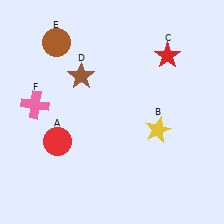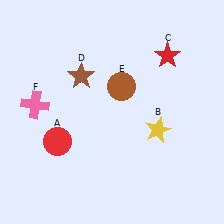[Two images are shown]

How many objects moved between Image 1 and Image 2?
1 object moved between the two images.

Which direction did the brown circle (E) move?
The brown circle (E) moved right.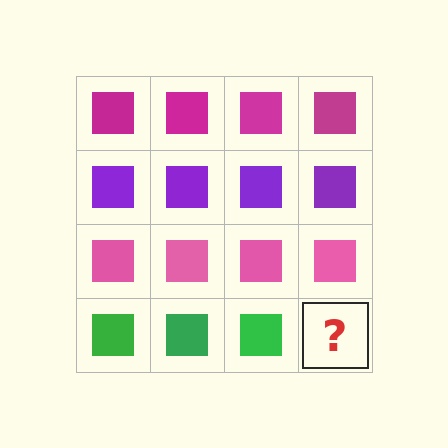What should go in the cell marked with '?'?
The missing cell should contain a green square.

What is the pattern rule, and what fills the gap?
The rule is that each row has a consistent color. The gap should be filled with a green square.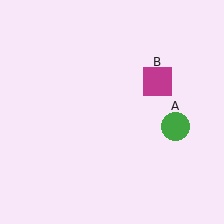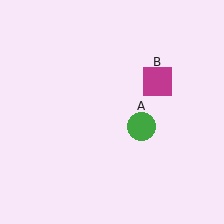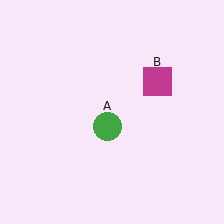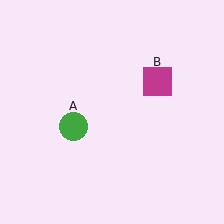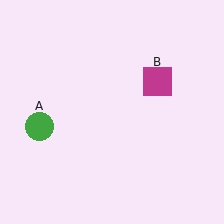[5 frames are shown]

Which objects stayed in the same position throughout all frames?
Magenta square (object B) remained stationary.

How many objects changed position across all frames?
1 object changed position: green circle (object A).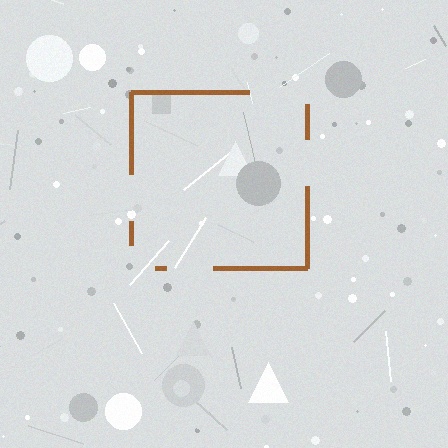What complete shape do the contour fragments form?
The contour fragments form a square.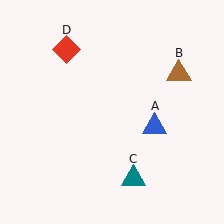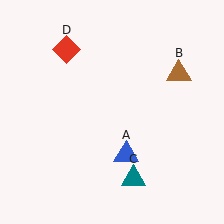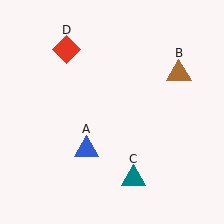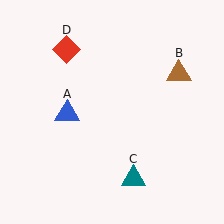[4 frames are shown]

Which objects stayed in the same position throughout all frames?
Brown triangle (object B) and teal triangle (object C) and red diamond (object D) remained stationary.